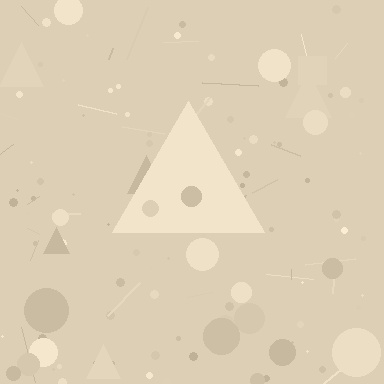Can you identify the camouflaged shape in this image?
The camouflaged shape is a triangle.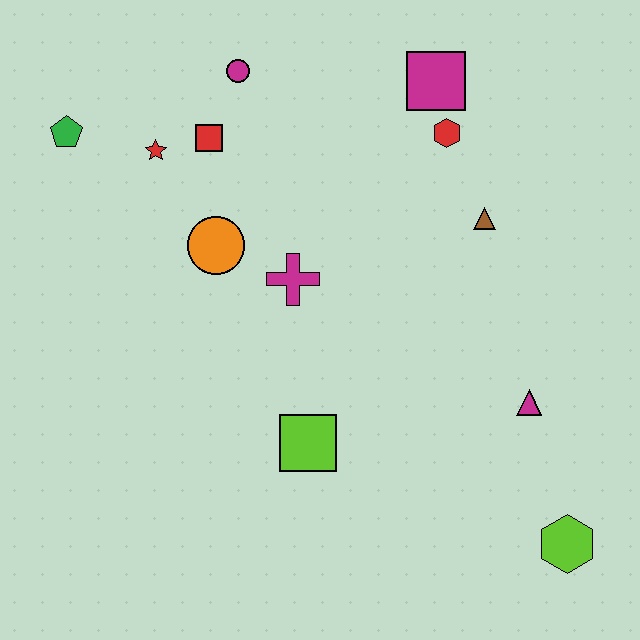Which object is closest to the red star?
The red square is closest to the red star.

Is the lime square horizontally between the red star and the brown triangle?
Yes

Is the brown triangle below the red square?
Yes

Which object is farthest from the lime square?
The green pentagon is farthest from the lime square.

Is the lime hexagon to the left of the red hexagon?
No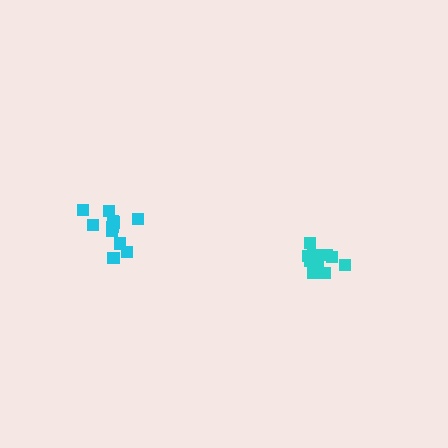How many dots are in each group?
Group 1: 12 dots, Group 2: 11 dots (23 total).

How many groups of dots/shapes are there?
There are 2 groups.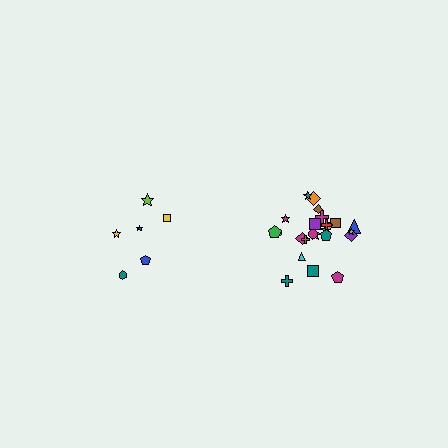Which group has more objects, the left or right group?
The right group.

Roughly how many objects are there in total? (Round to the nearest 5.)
Roughly 30 objects in total.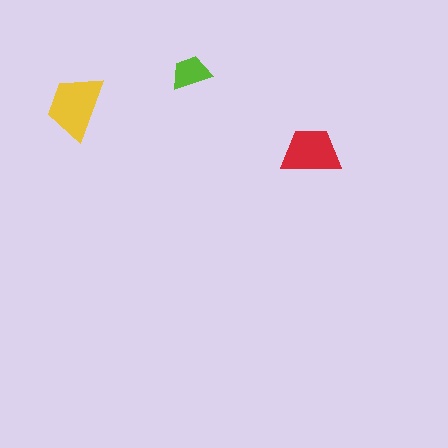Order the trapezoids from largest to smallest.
the yellow one, the red one, the lime one.